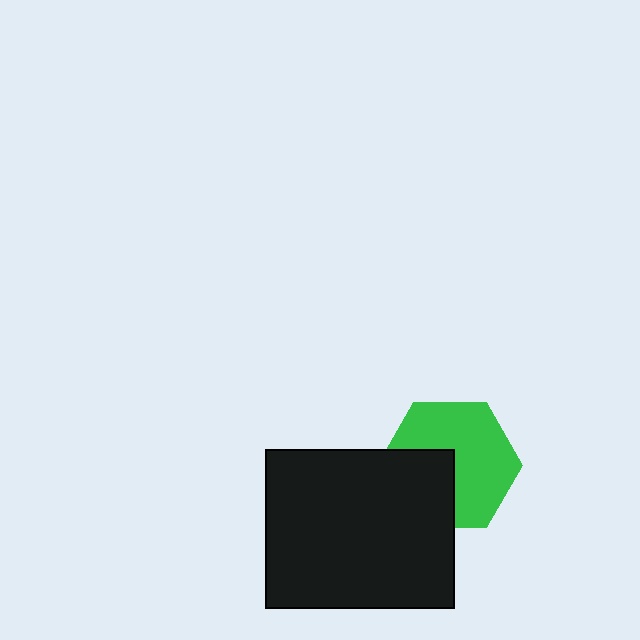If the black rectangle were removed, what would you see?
You would see the complete green hexagon.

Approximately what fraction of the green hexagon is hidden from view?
Roughly 36% of the green hexagon is hidden behind the black rectangle.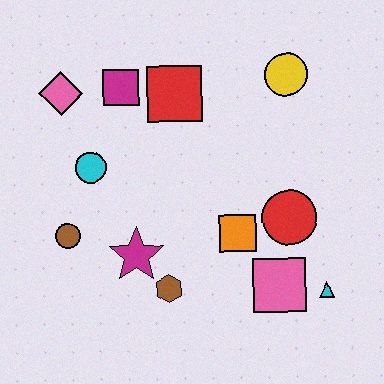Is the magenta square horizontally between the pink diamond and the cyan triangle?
Yes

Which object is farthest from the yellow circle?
The brown circle is farthest from the yellow circle.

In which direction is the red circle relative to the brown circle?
The red circle is to the right of the brown circle.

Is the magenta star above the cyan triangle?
Yes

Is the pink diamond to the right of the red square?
No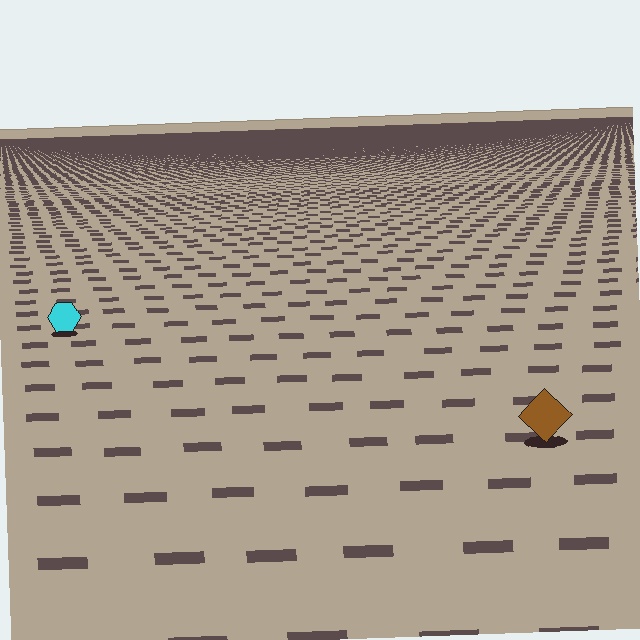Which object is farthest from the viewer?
The cyan hexagon is farthest from the viewer. It appears smaller and the ground texture around it is denser.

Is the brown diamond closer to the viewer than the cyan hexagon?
Yes. The brown diamond is closer — you can tell from the texture gradient: the ground texture is coarser near it.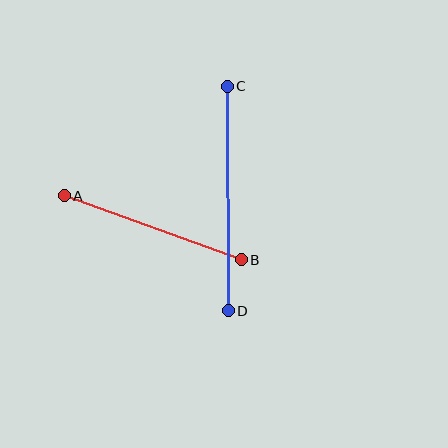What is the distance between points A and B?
The distance is approximately 188 pixels.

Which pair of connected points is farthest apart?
Points C and D are farthest apart.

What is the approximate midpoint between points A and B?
The midpoint is at approximately (153, 228) pixels.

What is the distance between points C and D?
The distance is approximately 224 pixels.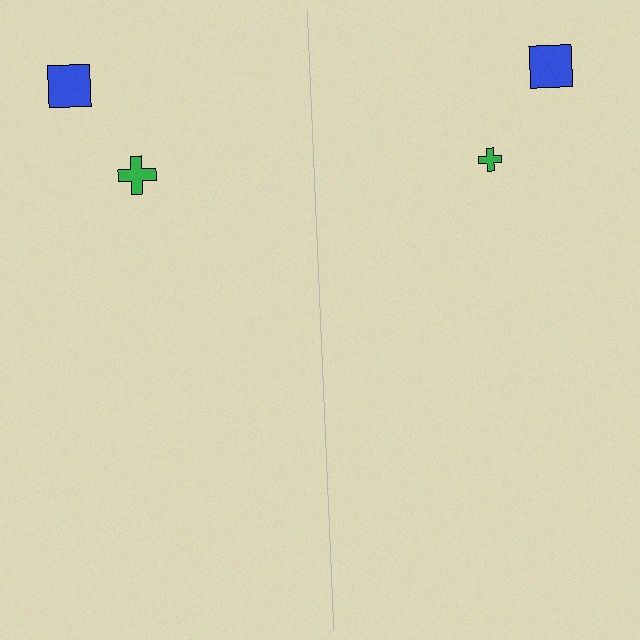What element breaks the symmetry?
The green cross on the right side has a different size than its mirror counterpart.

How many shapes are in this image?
There are 4 shapes in this image.